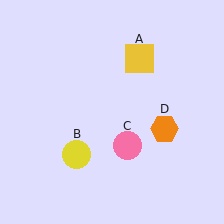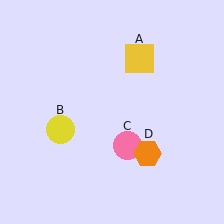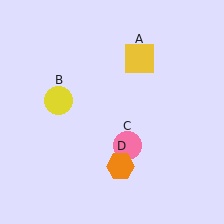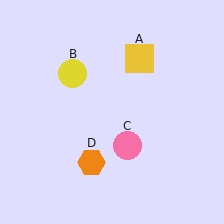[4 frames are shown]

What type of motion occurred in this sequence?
The yellow circle (object B), orange hexagon (object D) rotated clockwise around the center of the scene.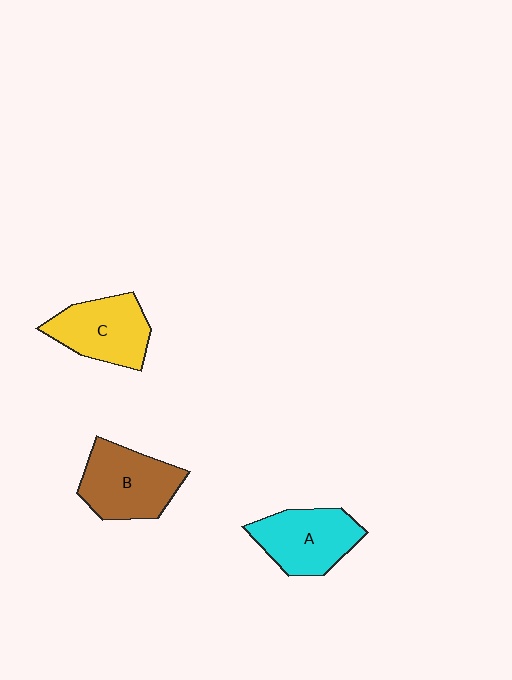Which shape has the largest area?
Shape B (brown).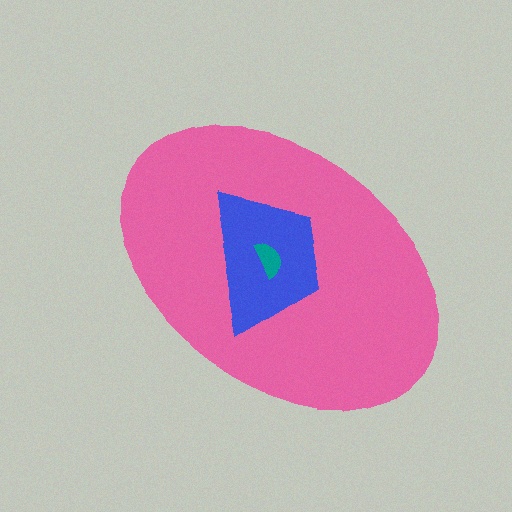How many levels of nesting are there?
3.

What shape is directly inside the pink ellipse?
The blue trapezoid.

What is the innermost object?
The teal semicircle.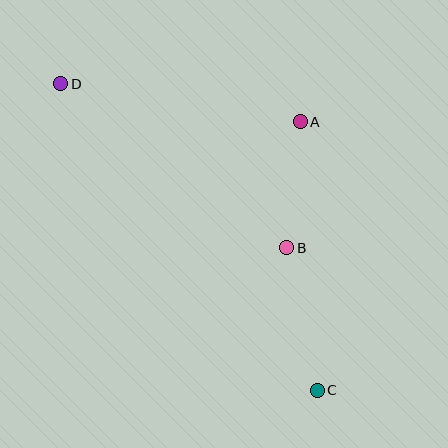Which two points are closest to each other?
Points A and B are closest to each other.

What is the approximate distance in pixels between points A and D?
The distance between A and D is approximately 243 pixels.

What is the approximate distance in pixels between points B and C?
The distance between B and C is approximately 146 pixels.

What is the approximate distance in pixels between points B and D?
The distance between B and D is approximately 279 pixels.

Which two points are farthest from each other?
Points C and D are farthest from each other.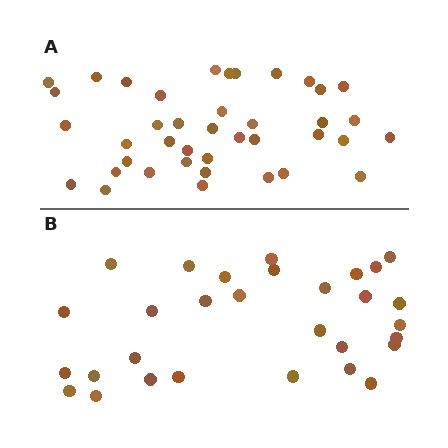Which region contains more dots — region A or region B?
Region A (the top region) has more dots.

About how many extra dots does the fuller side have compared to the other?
Region A has roughly 10 or so more dots than region B.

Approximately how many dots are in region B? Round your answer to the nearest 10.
About 30 dots.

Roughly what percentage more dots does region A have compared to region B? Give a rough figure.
About 35% more.